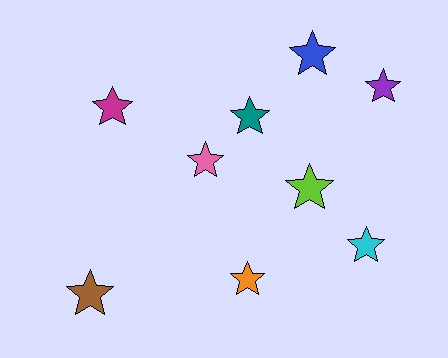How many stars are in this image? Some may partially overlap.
There are 9 stars.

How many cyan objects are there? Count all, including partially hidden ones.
There is 1 cyan object.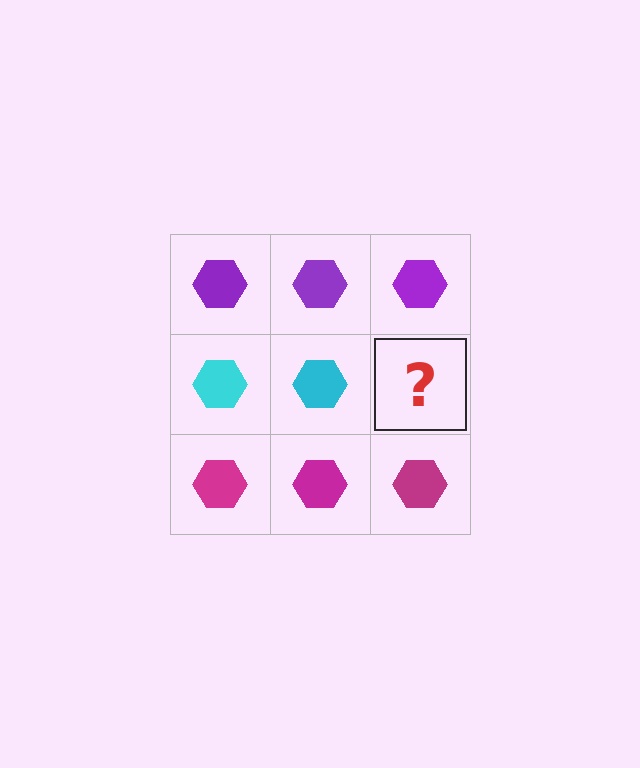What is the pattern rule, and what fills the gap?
The rule is that each row has a consistent color. The gap should be filled with a cyan hexagon.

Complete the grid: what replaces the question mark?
The question mark should be replaced with a cyan hexagon.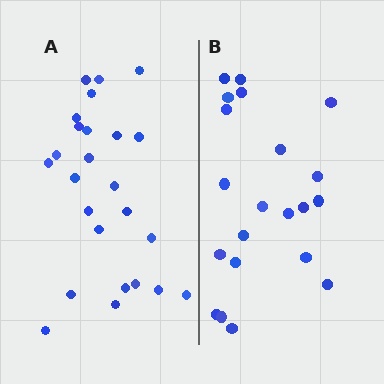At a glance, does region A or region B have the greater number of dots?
Region A (the left region) has more dots.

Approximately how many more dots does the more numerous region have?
Region A has about 4 more dots than region B.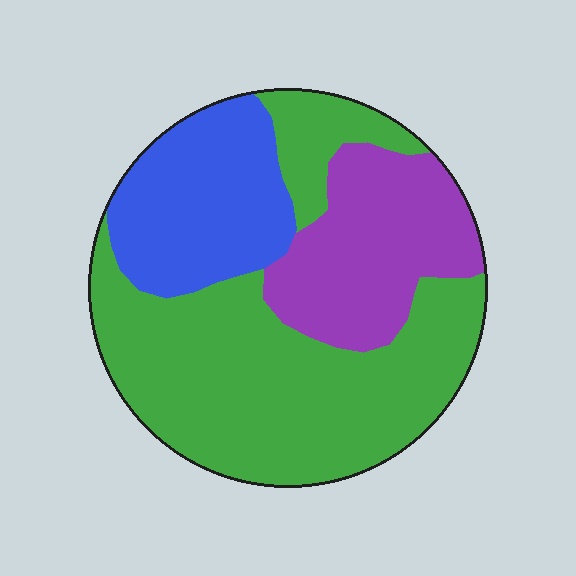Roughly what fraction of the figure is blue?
Blue takes up about one fifth (1/5) of the figure.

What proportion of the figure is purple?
Purple covers about 25% of the figure.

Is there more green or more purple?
Green.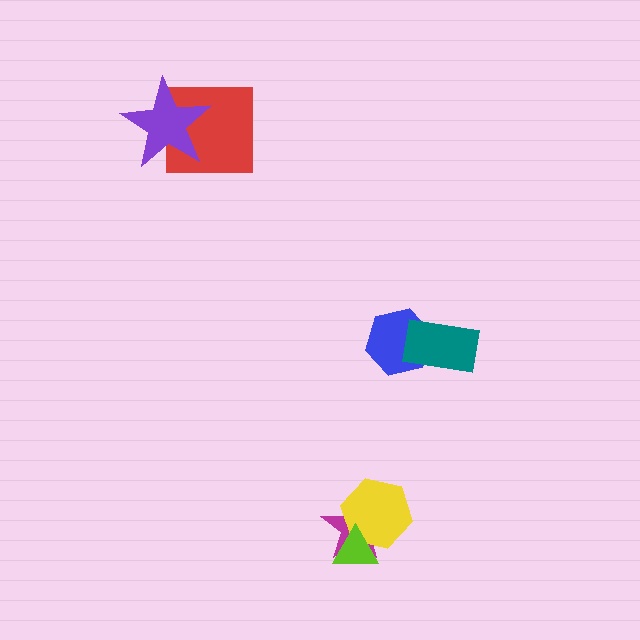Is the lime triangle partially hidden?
No, no other shape covers it.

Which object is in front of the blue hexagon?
The teal rectangle is in front of the blue hexagon.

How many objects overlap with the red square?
1 object overlaps with the red square.